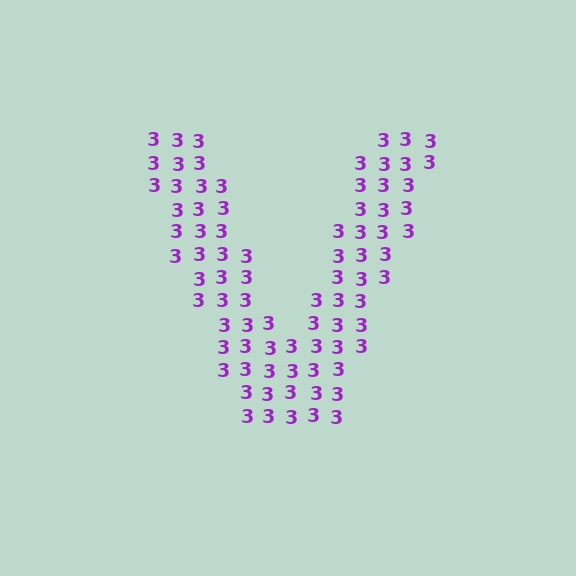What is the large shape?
The large shape is the letter V.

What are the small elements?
The small elements are digit 3's.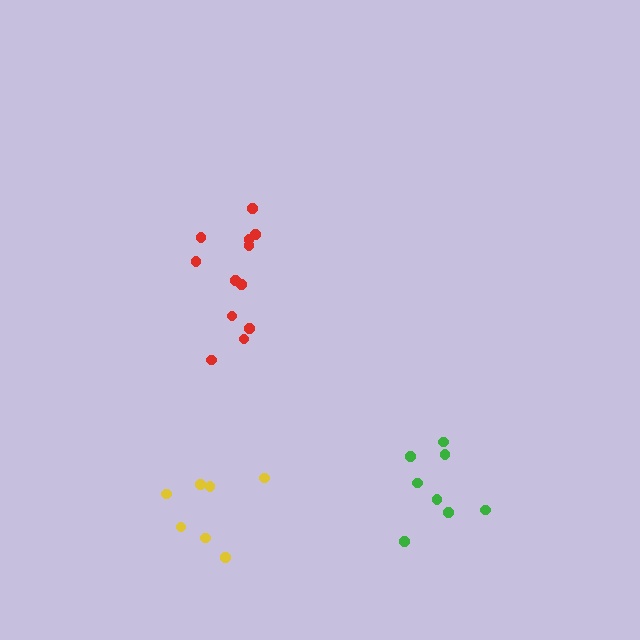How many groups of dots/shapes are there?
There are 3 groups.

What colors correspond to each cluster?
The clusters are colored: green, red, yellow.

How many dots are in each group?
Group 1: 8 dots, Group 2: 12 dots, Group 3: 7 dots (27 total).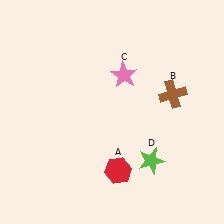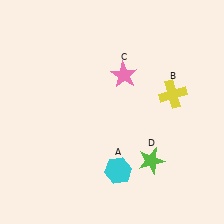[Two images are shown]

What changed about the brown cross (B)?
In Image 1, B is brown. In Image 2, it changed to yellow.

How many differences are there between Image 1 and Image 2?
There are 2 differences between the two images.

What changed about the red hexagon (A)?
In Image 1, A is red. In Image 2, it changed to cyan.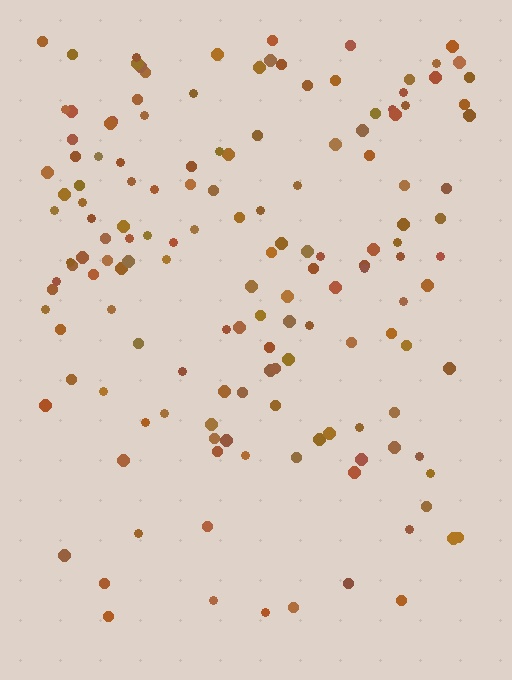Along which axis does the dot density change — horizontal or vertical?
Vertical.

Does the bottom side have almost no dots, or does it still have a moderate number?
Still a moderate number, just noticeably fewer than the top.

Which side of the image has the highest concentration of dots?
The top.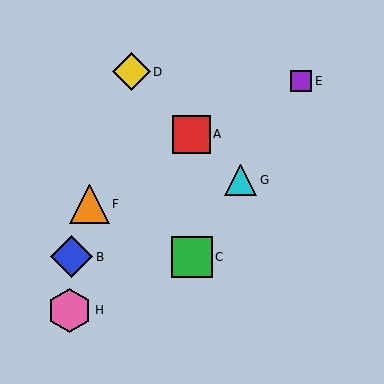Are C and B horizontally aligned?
Yes, both are at y≈257.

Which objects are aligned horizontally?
Objects B, C are aligned horizontally.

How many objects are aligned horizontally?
2 objects (B, C) are aligned horizontally.